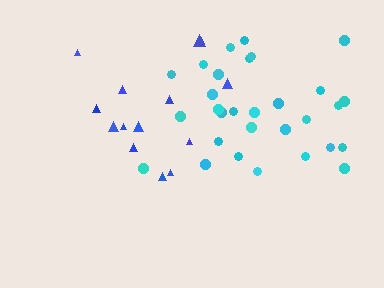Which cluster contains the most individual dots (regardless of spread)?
Cyan (30).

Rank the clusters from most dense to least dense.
cyan, blue.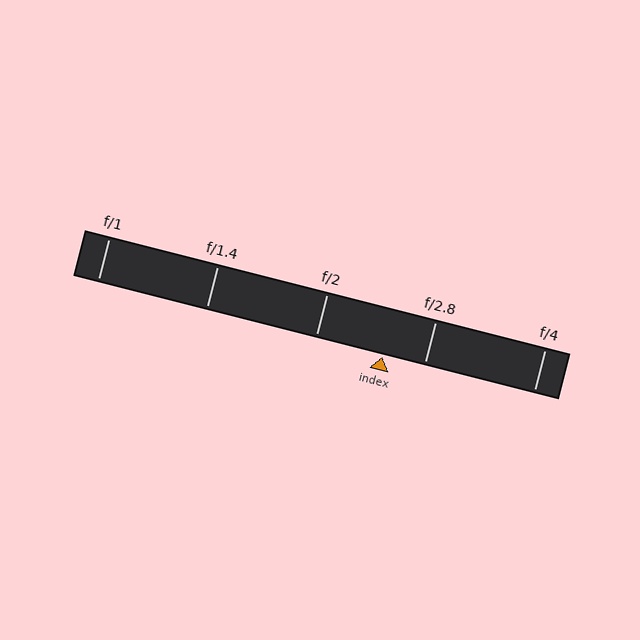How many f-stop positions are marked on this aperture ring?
There are 5 f-stop positions marked.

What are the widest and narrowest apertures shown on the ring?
The widest aperture shown is f/1 and the narrowest is f/4.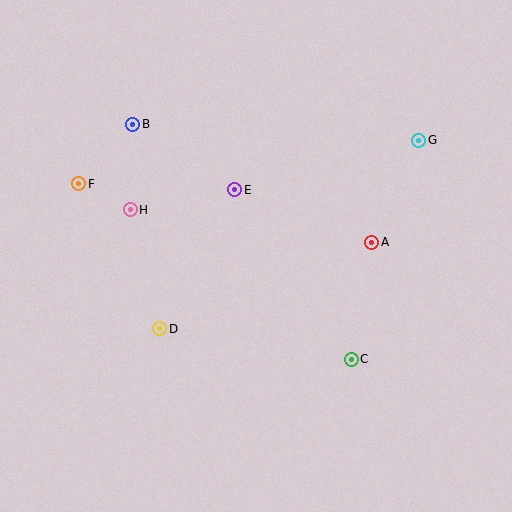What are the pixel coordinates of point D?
Point D is at (159, 328).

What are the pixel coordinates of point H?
Point H is at (130, 209).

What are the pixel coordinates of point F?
Point F is at (79, 184).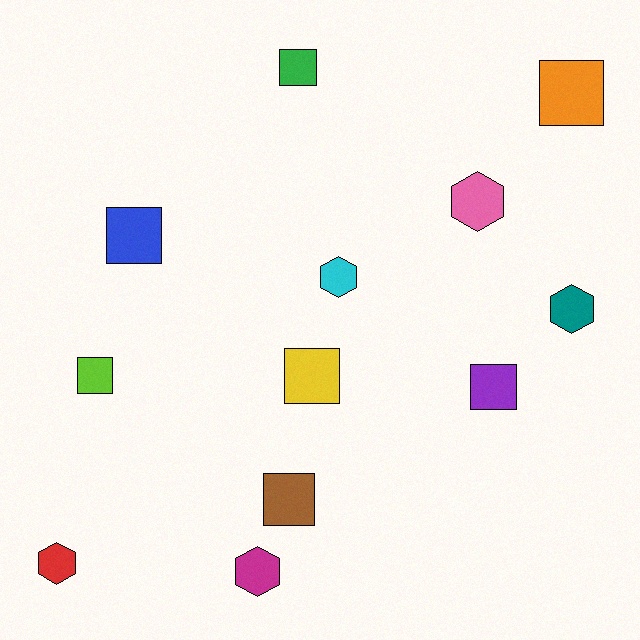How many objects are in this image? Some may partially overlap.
There are 12 objects.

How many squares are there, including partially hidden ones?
There are 7 squares.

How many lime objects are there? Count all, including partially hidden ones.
There is 1 lime object.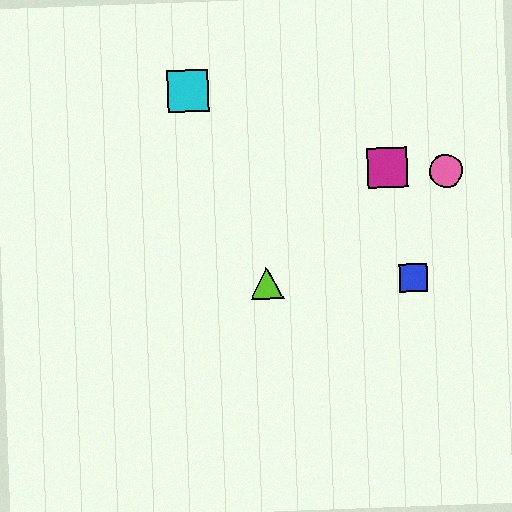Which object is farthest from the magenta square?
The cyan square is farthest from the magenta square.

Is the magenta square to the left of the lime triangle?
No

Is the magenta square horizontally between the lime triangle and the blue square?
Yes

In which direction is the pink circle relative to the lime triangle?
The pink circle is to the right of the lime triangle.